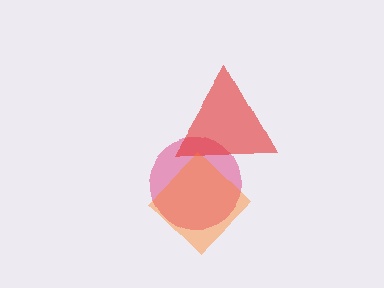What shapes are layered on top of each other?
The layered shapes are: a pink circle, a red triangle, an orange diamond.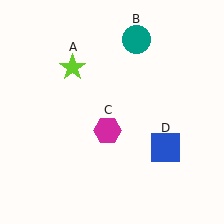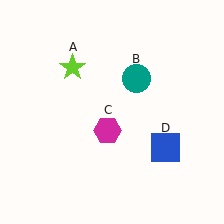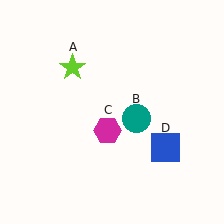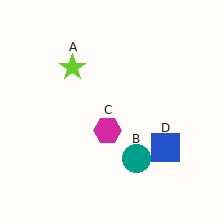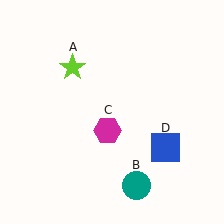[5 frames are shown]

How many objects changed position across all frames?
1 object changed position: teal circle (object B).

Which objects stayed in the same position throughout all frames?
Lime star (object A) and magenta hexagon (object C) and blue square (object D) remained stationary.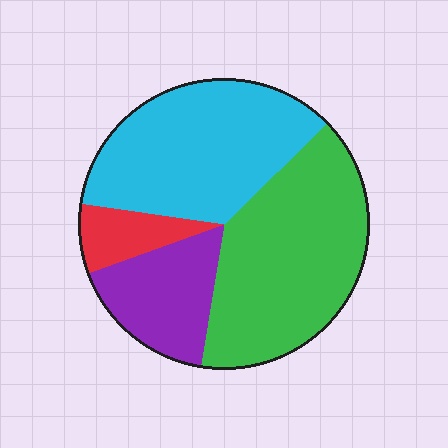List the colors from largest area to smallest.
From largest to smallest: green, cyan, purple, red.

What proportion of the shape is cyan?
Cyan takes up between a third and a half of the shape.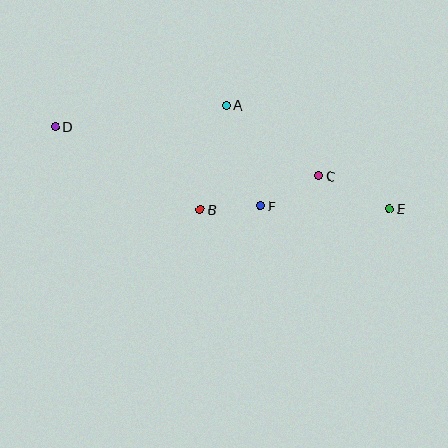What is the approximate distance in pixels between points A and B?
The distance between A and B is approximately 108 pixels.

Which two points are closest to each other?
Points B and F are closest to each other.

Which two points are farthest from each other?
Points D and E are farthest from each other.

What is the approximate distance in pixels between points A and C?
The distance between A and C is approximately 116 pixels.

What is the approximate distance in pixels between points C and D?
The distance between C and D is approximately 268 pixels.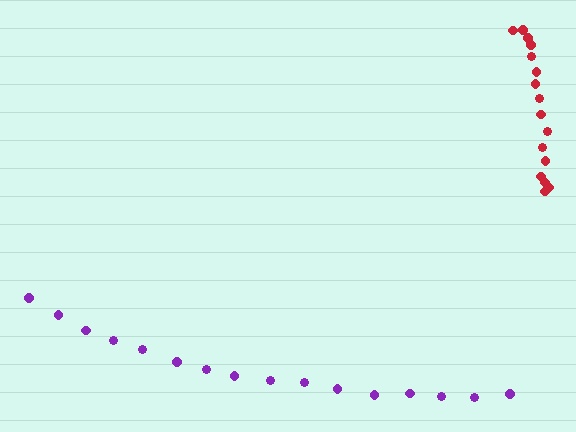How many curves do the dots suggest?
There are 2 distinct paths.